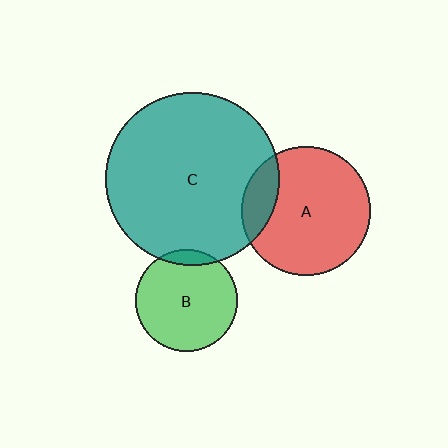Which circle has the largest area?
Circle C (teal).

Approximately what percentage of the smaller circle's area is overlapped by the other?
Approximately 10%.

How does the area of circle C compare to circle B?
Approximately 2.9 times.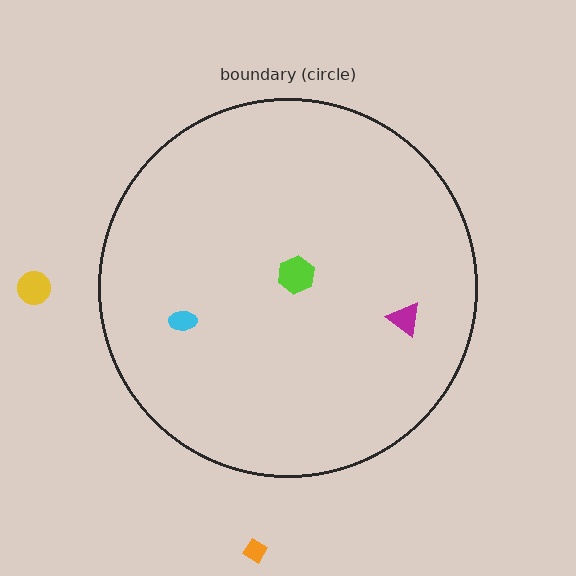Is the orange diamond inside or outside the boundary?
Outside.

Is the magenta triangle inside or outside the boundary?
Inside.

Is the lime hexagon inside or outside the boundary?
Inside.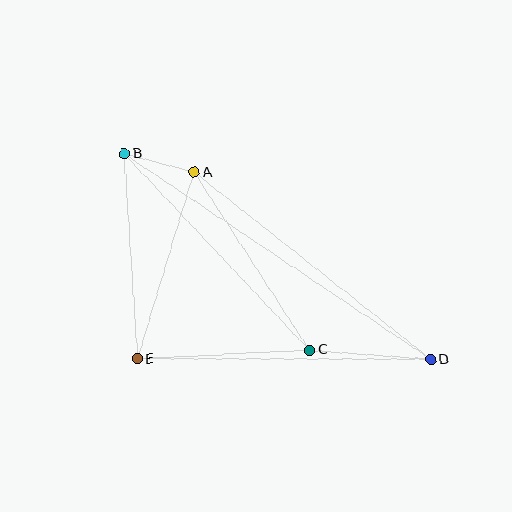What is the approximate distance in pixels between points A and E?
The distance between A and E is approximately 195 pixels.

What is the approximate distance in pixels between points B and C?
The distance between B and C is approximately 270 pixels.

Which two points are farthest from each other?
Points B and D are farthest from each other.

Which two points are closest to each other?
Points A and B are closest to each other.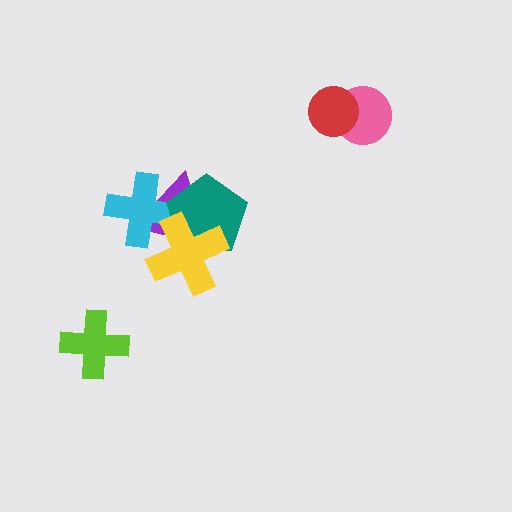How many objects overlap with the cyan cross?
3 objects overlap with the cyan cross.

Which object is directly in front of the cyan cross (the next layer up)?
The teal pentagon is directly in front of the cyan cross.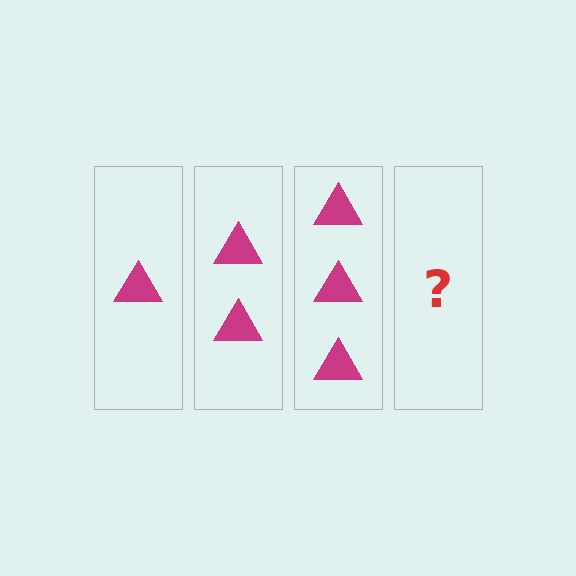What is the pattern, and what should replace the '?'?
The pattern is that each step adds one more triangle. The '?' should be 4 triangles.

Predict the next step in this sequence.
The next step is 4 triangles.